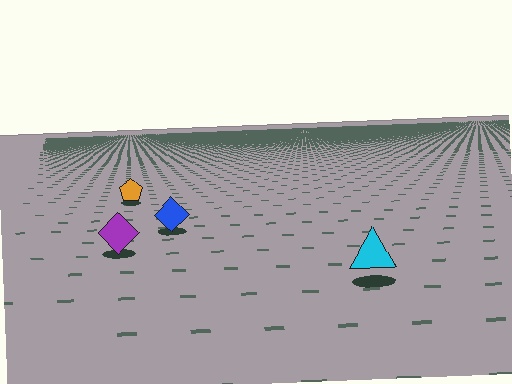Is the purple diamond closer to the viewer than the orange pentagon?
Yes. The purple diamond is closer — you can tell from the texture gradient: the ground texture is coarser near it.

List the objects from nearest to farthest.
From nearest to farthest: the cyan triangle, the purple diamond, the blue diamond, the orange pentagon.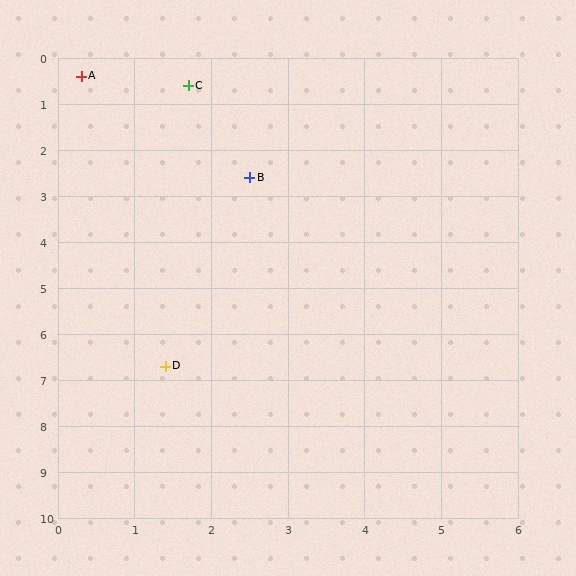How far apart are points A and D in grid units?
Points A and D are about 6.4 grid units apart.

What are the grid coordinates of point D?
Point D is at approximately (1.4, 6.7).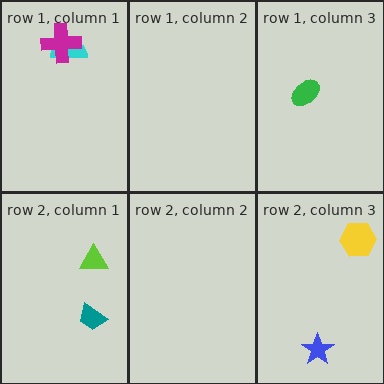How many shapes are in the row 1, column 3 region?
1.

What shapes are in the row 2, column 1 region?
The lime triangle, the teal trapezoid.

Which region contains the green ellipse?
The row 1, column 3 region.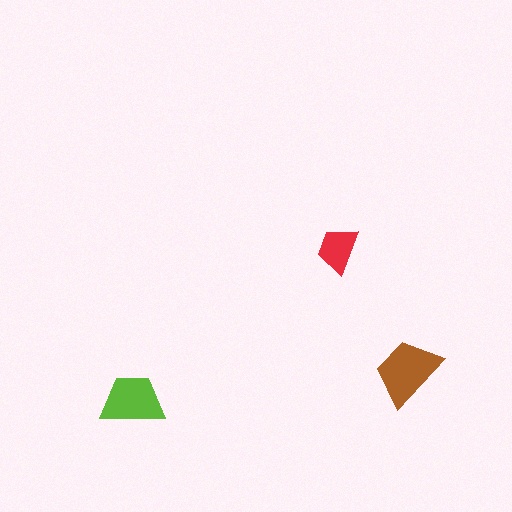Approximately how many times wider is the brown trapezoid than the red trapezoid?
About 1.5 times wider.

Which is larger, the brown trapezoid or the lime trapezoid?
The brown one.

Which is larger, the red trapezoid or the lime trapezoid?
The lime one.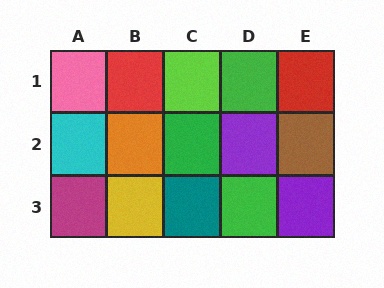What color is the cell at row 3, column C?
Teal.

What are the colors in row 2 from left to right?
Cyan, orange, green, purple, brown.